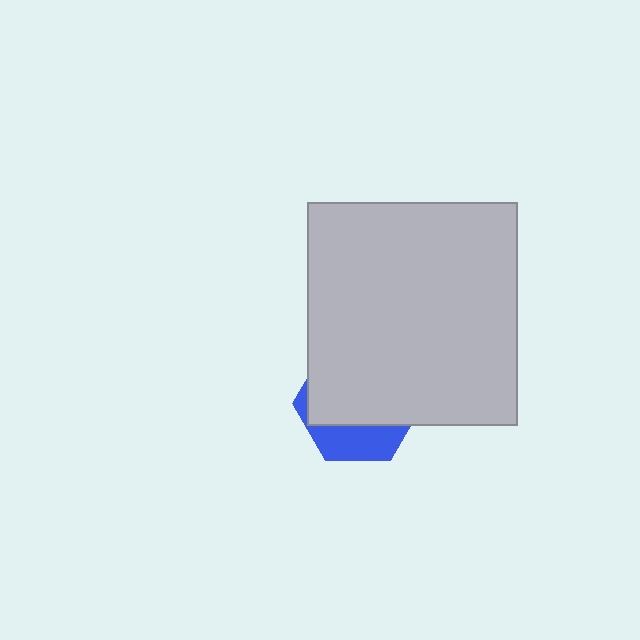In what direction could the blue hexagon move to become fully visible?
The blue hexagon could move down. That would shift it out from behind the light gray rectangle entirely.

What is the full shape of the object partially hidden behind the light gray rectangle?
The partially hidden object is a blue hexagon.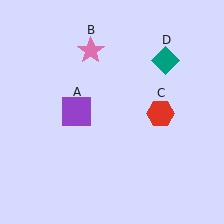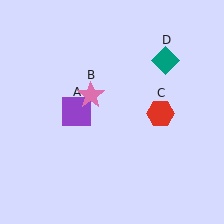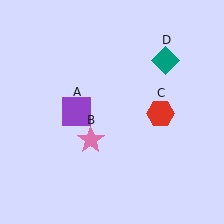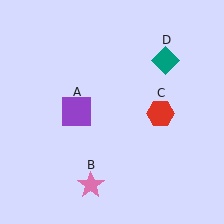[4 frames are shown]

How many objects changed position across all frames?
1 object changed position: pink star (object B).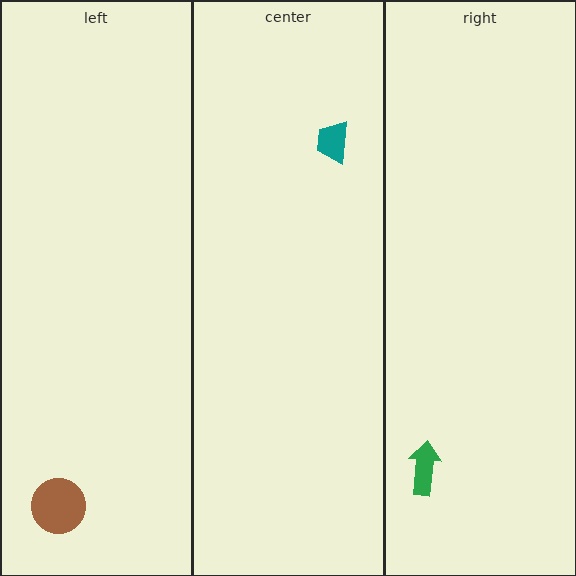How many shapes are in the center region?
1.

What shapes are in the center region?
The teal trapezoid.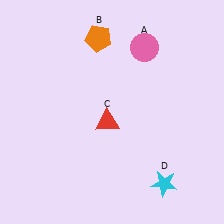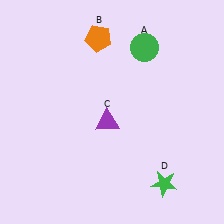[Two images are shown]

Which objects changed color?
A changed from pink to green. C changed from red to purple. D changed from cyan to green.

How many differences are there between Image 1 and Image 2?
There are 3 differences between the two images.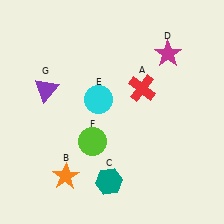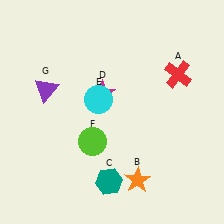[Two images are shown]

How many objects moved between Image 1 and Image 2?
3 objects moved between the two images.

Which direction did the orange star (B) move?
The orange star (B) moved right.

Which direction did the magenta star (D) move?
The magenta star (D) moved left.